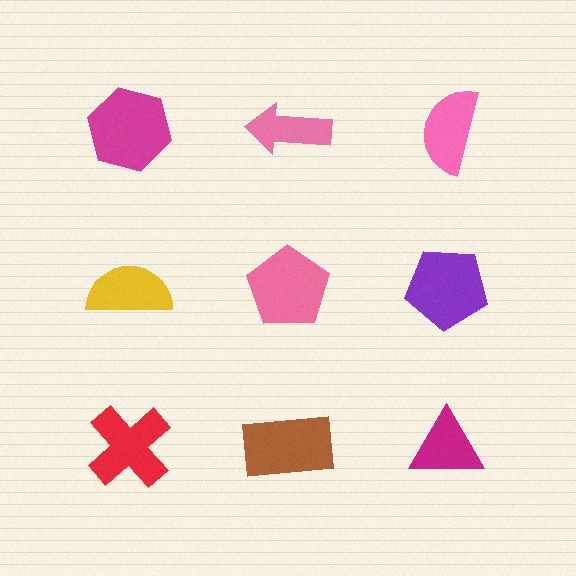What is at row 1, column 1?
A magenta hexagon.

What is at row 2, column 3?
A purple pentagon.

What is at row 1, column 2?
A pink arrow.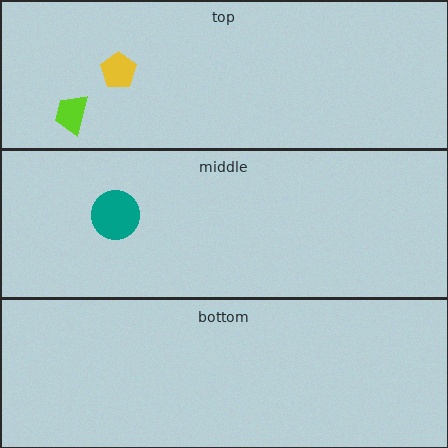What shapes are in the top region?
The yellow pentagon, the lime trapezoid.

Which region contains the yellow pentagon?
The top region.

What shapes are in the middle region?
The teal circle.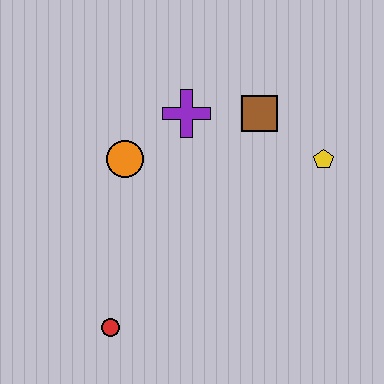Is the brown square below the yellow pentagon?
No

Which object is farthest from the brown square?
The red circle is farthest from the brown square.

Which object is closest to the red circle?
The orange circle is closest to the red circle.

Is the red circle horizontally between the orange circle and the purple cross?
No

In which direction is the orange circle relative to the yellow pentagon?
The orange circle is to the left of the yellow pentagon.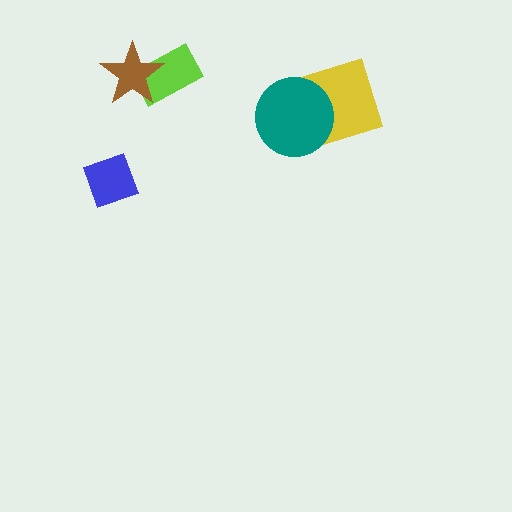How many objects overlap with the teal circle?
1 object overlaps with the teal circle.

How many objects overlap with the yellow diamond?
1 object overlaps with the yellow diamond.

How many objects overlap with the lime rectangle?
1 object overlaps with the lime rectangle.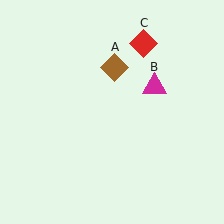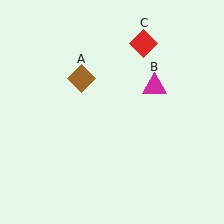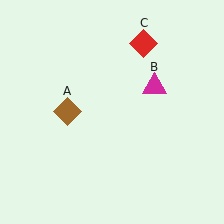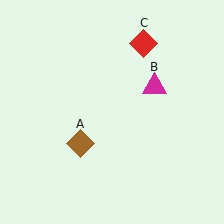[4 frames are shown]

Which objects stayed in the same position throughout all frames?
Magenta triangle (object B) and red diamond (object C) remained stationary.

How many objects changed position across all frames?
1 object changed position: brown diamond (object A).